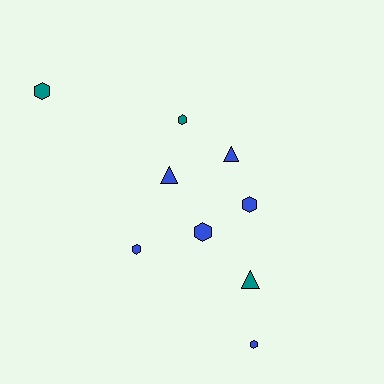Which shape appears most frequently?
Hexagon, with 6 objects.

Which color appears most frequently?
Blue, with 6 objects.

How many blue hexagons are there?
There are 4 blue hexagons.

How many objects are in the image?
There are 9 objects.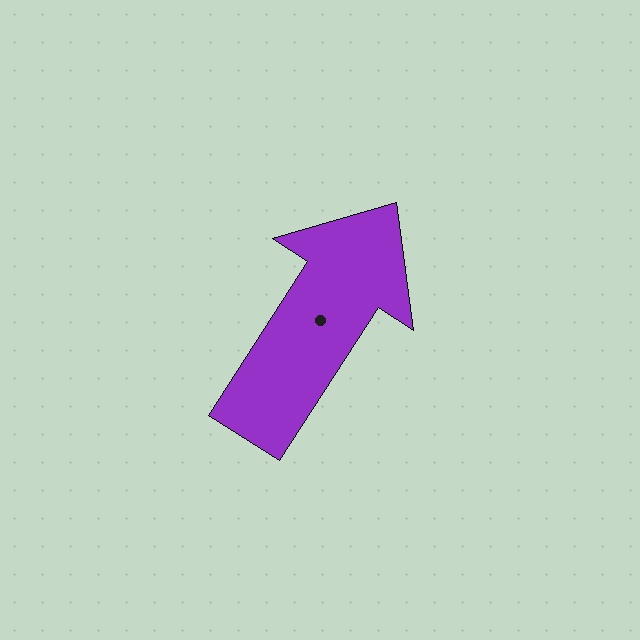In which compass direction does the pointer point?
Northeast.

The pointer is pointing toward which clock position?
Roughly 1 o'clock.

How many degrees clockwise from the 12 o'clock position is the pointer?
Approximately 33 degrees.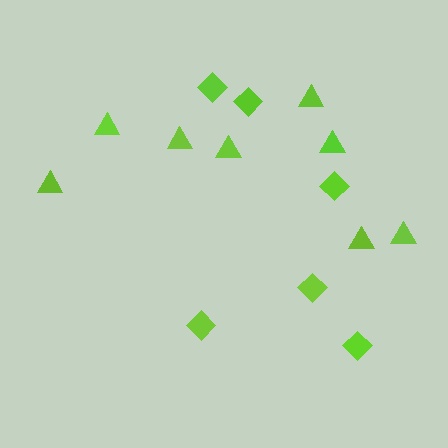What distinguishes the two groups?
There are 2 groups: one group of triangles (8) and one group of diamonds (6).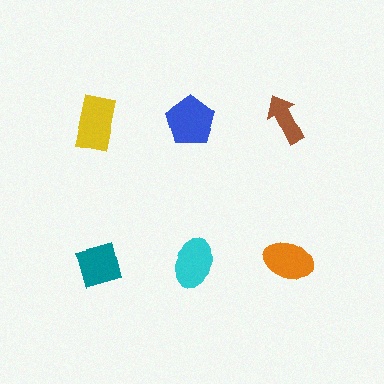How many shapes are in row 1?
3 shapes.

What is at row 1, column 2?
A blue pentagon.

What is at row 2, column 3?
An orange ellipse.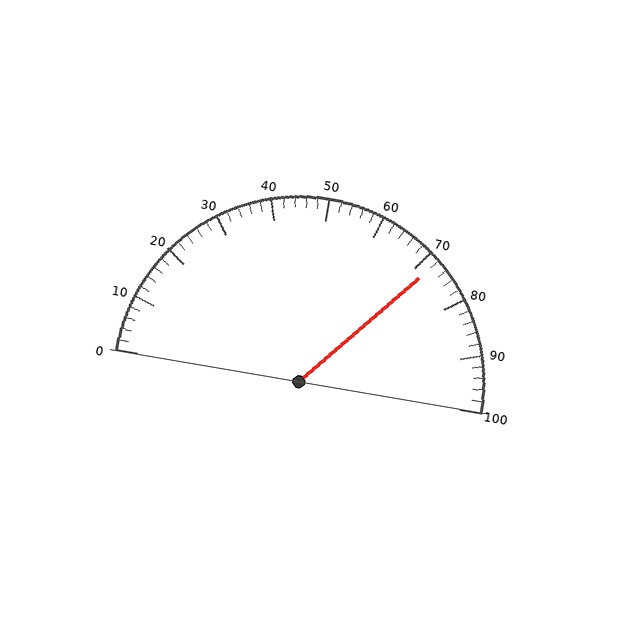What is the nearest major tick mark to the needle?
The nearest major tick mark is 70.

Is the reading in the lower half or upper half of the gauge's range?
The reading is in the upper half of the range (0 to 100).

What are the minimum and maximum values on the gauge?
The gauge ranges from 0 to 100.